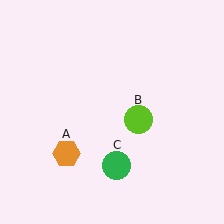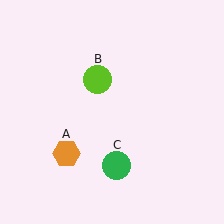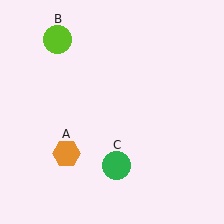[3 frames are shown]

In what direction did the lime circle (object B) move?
The lime circle (object B) moved up and to the left.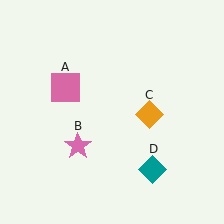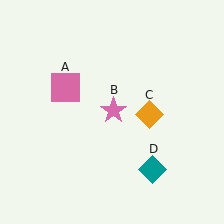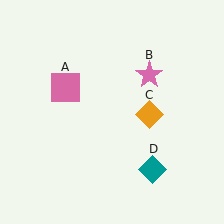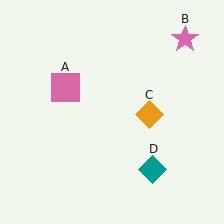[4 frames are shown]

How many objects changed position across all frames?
1 object changed position: pink star (object B).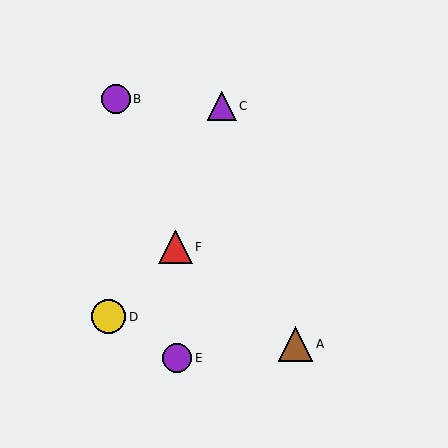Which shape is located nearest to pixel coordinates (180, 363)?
The purple circle (labeled E) at (177, 358) is nearest to that location.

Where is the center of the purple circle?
The center of the purple circle is at (177, 358).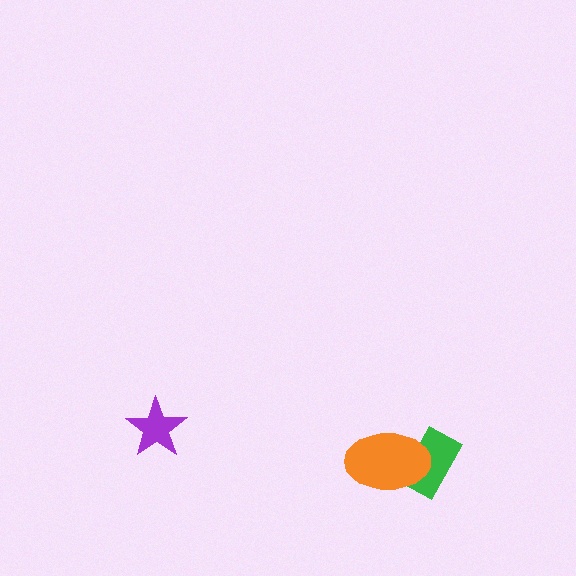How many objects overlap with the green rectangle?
1 object overlaps with the green rectangle.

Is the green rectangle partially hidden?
Yes, it is partially covered by another shape.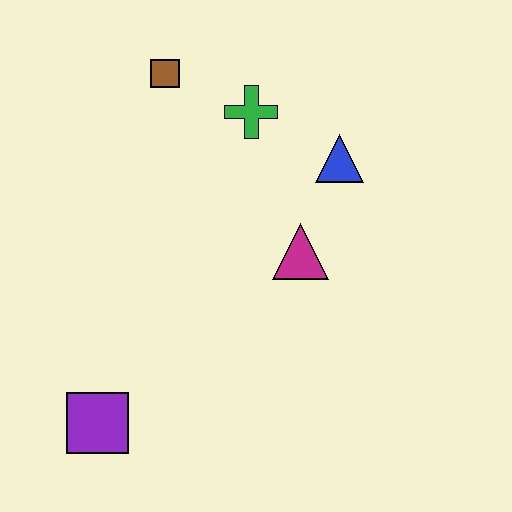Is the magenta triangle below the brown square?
Yes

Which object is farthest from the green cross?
The purple square is farthest from the green cross.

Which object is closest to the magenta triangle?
The blue triangle is closest to the magenta triangle.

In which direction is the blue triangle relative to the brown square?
The blue triangle is to the right of the brown square.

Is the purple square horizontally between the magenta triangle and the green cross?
No